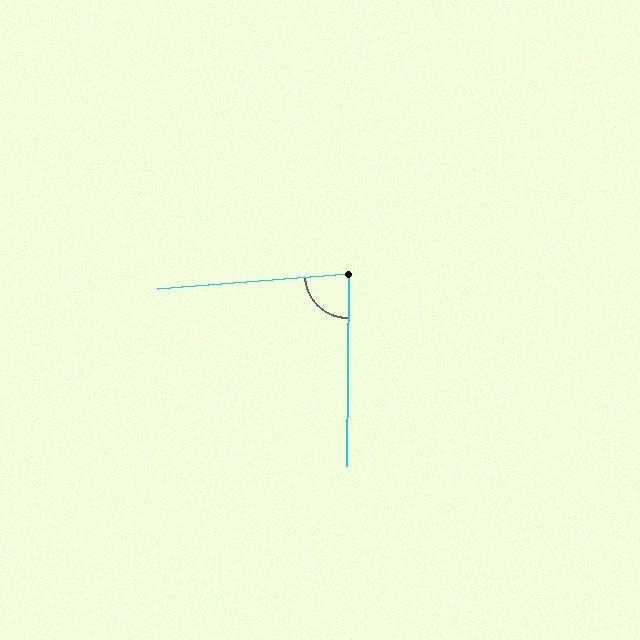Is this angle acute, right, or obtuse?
It is acute.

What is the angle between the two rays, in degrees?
Approximately 85 degrees.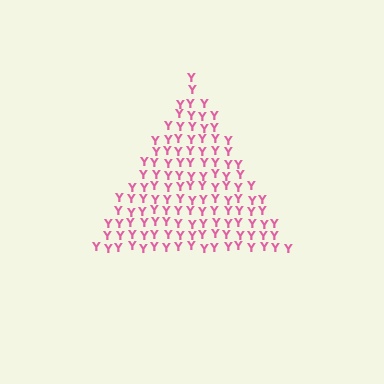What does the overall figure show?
The overall figure shows a triangle.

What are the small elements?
The small elements are letter Y's.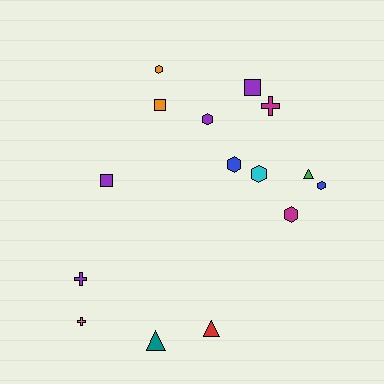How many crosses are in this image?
There are 3 crosses.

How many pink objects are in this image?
There is 1 pink object.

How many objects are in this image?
There are 15 objects.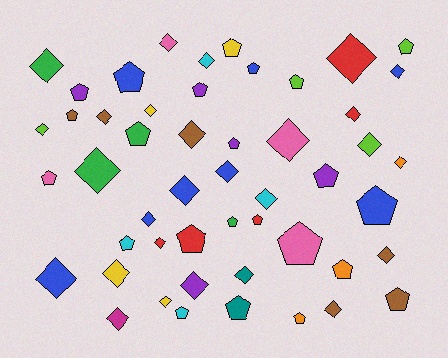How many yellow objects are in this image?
There are 4 yellow objects.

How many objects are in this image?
There are 50 objects.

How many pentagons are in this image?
There are 23 pentagons.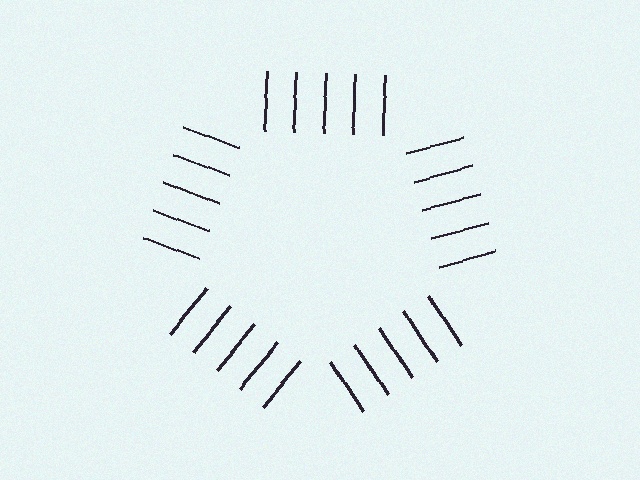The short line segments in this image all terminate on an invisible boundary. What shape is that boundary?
An illusory pentagon — the line segments terminate on its edges but no continuous stroke is drawn.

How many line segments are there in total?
25 — 5 along each of the 5 edges.